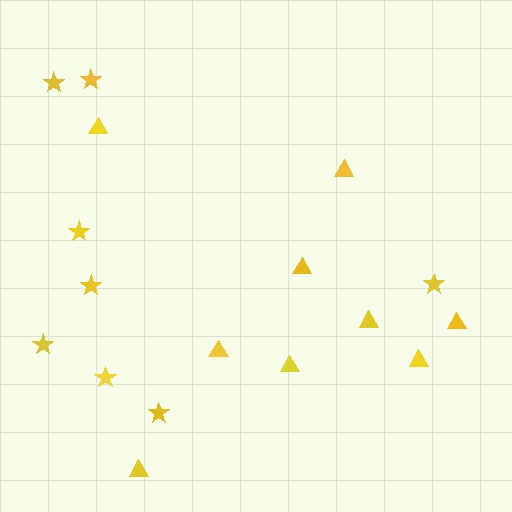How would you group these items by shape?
There are 2 groups: one group of stars (8) and one group of triangles (9).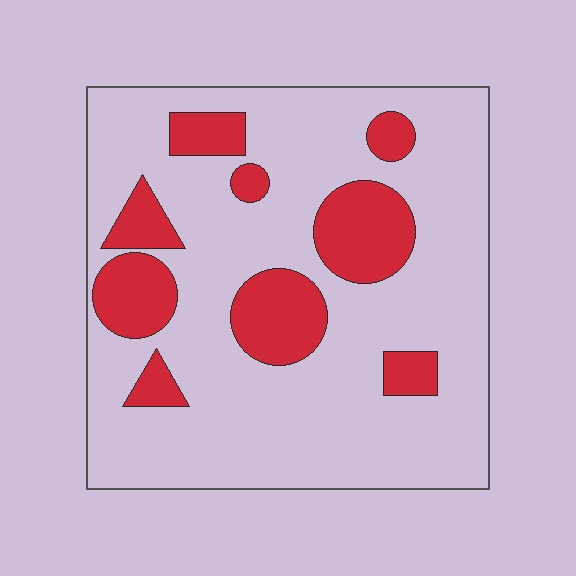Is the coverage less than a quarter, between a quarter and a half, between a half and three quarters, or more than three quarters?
Less than a quarter.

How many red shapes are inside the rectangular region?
9.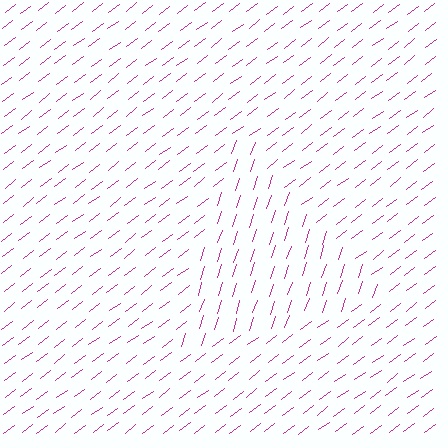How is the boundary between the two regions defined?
The boundary is defined purely by a change in line orientation (approximately 35 degrees difference). All lines are the same color and thickness.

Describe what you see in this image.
The image is filled with small magenta line segments. A triangle region in the image has lines oriented differently from the surrounding lines, creating a visible texture boundary.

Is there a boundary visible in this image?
Yes, there is a texture boundary formed by a change in line orientation.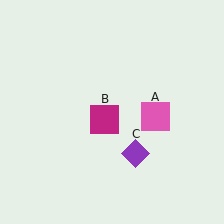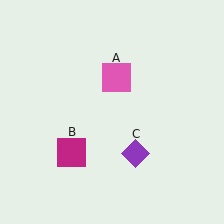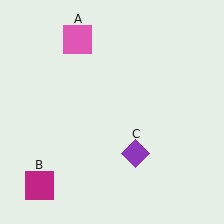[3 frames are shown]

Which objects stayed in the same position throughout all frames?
Purple diamond (object C) remained stationary.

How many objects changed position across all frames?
2 objects changed position: pink square (object A), magenta square (object B).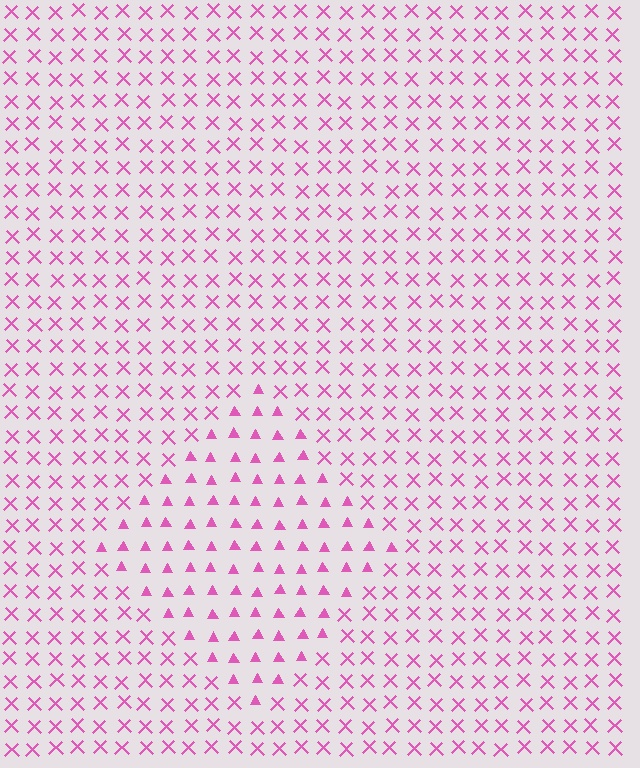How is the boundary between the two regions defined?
The boundary is defined by a change in element shape: triangles inside vs. X marks outside. All elements share the same color and spacing.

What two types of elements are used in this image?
The image uses triangles inside the diamond region and X marks outside it.